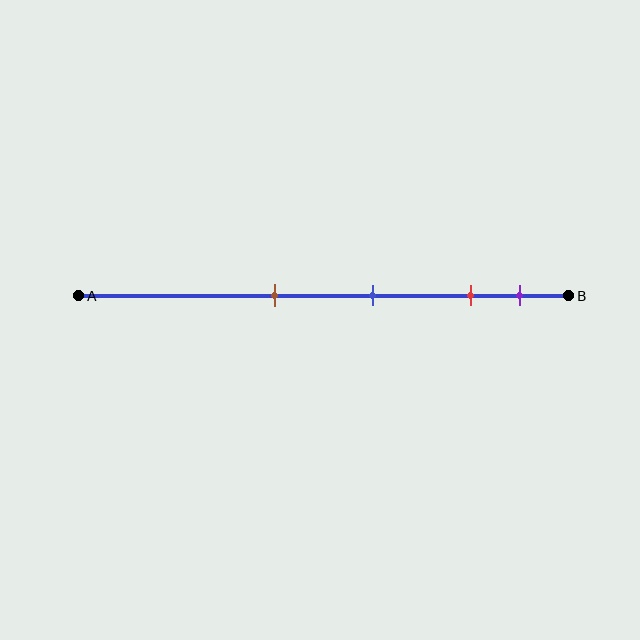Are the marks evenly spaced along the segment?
No, the marks are not evenly spaced.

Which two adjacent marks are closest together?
The red and purple marks are the closest adjacent pair.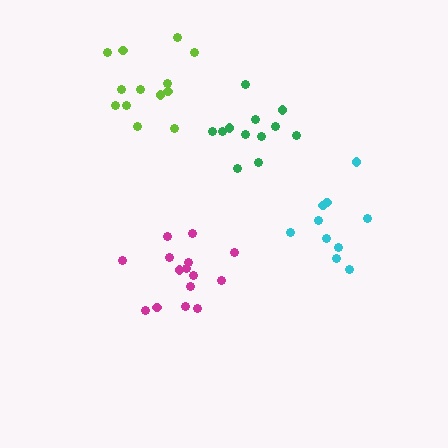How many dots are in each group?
Group 1: 13 dots, Group 2: 10 dots, Group 3: 15 dots, Group 4: 12 dots (50 total).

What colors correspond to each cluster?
The clusters are colored: lime, cyan, magenta, green.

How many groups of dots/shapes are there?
There are 4 groups.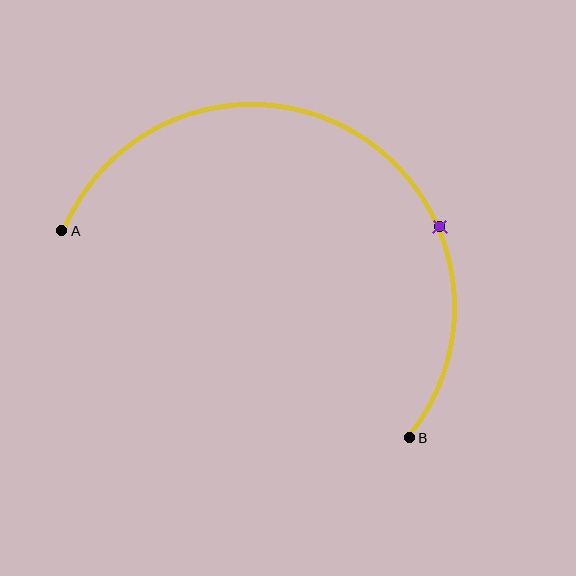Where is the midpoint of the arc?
The arc midpoint is the point on the curve farthest from the straight line joining A and B. It sits above that line.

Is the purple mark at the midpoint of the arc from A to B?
No. The purple mark lies on the arc but is closer to endpoint B. The arc midpoint would be at the point on the curve equidistant along the arc from both A and B.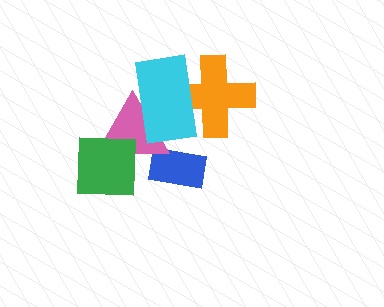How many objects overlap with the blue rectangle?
1 object overlaps with the blue rectangle.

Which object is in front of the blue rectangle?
The pink triangle is in front of the blue rectangle.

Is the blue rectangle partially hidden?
Yes, it is partially covered by another shape.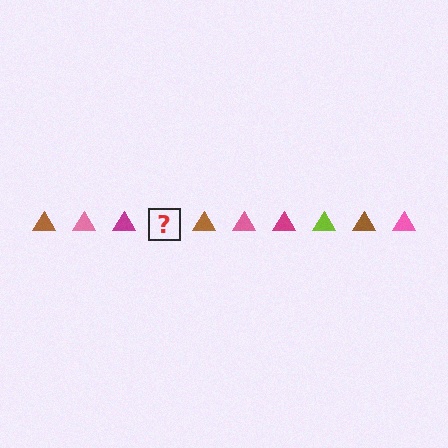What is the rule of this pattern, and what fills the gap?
The rule is that the pattern cycles through brown, pink, magenta, lime triangles. The gap should be filled with a lime triangle.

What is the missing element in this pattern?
The missing element is a lime triangle.